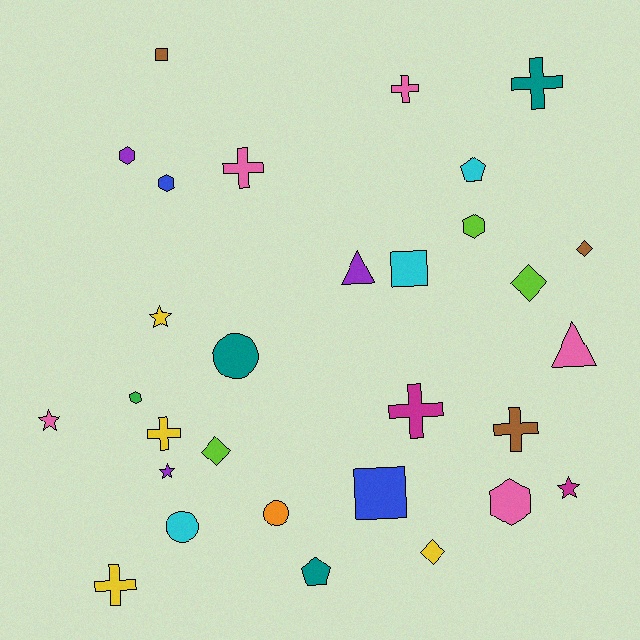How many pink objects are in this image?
There are 5 pink objects.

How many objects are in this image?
There are 30 objects.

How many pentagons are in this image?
There are 2 pentagons.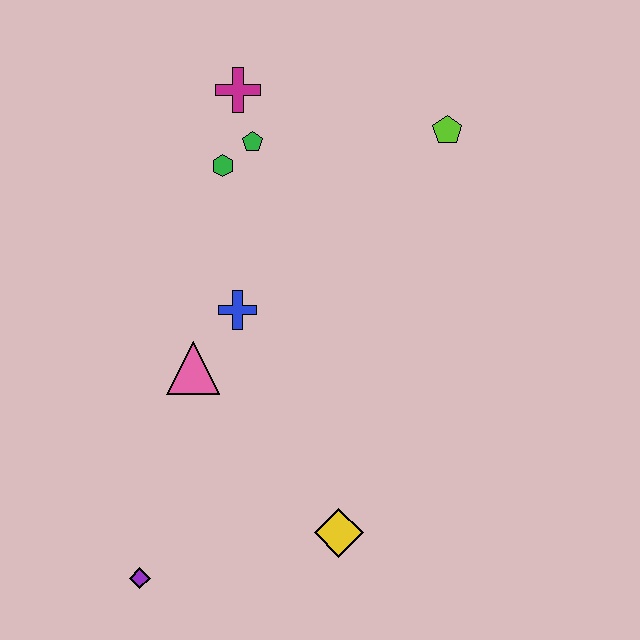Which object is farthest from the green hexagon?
The purple diamond is farthest from the green hexagon.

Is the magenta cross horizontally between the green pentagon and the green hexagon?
Yes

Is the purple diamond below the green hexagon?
Yes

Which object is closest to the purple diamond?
The yellow diamond is closest to the purple diamond.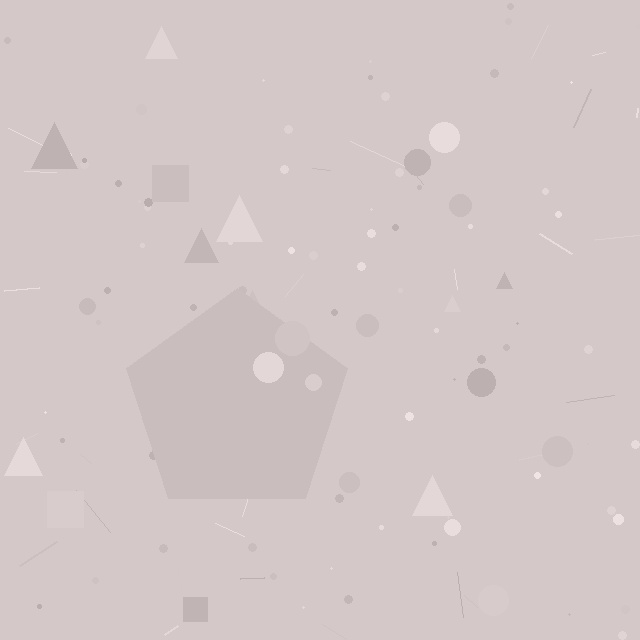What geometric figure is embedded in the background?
A pentagon is embedded in the background.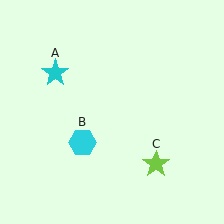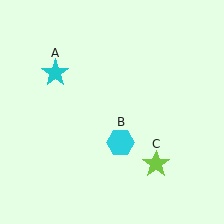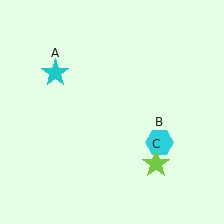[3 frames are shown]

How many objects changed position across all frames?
1 object changed position: cyan hexagon (object B).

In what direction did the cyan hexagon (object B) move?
The cyan hexagon (object B) moved right.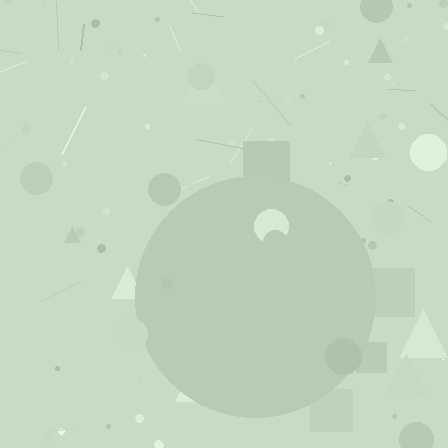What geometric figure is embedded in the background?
A circle is embedded in the background.